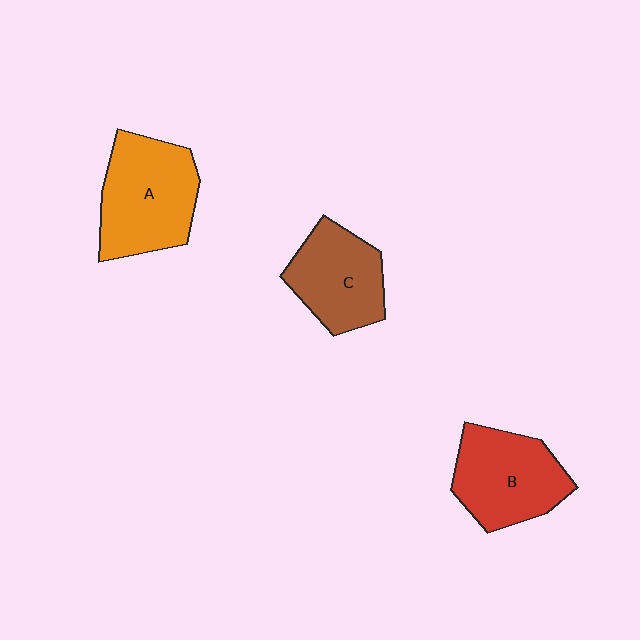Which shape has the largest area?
Shape A (orange).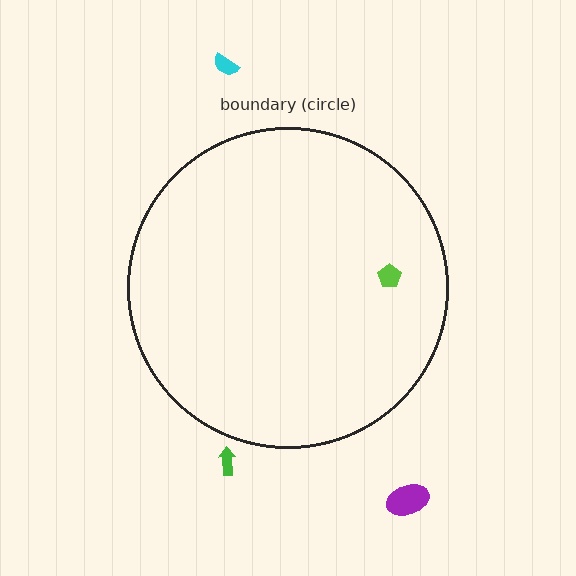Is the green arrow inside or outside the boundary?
Outside.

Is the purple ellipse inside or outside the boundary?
Outside.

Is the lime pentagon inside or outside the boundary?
Inside.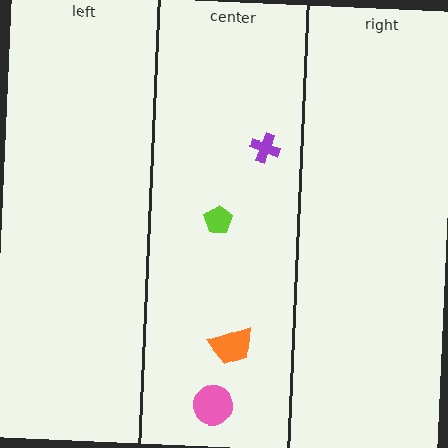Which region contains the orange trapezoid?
The center region.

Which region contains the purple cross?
The center region.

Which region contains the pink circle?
The center region.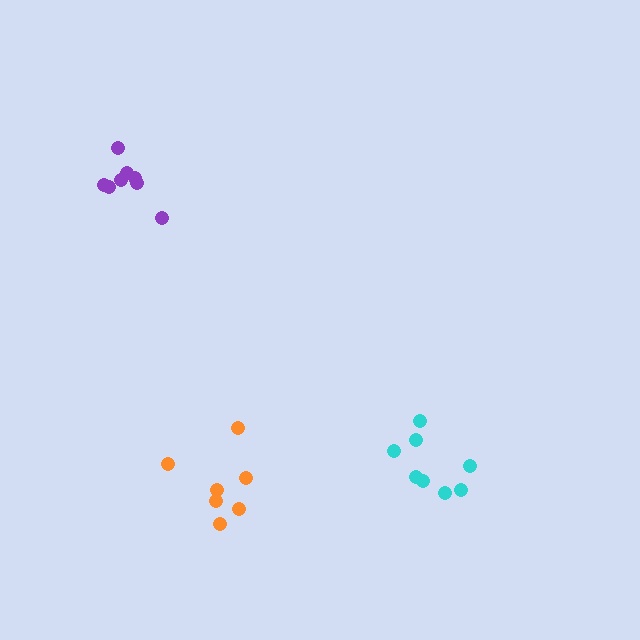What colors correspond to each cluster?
The clusters are colored: cyan, purple, orange.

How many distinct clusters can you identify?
There are 3 distinct clusters.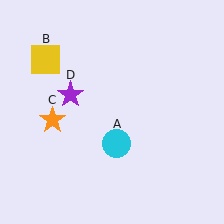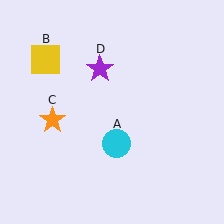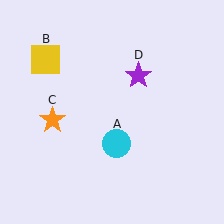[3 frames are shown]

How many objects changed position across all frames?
1 object changed position: purple star (object D).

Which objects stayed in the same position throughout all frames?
Cyan circle (object A) and yellow square (object B) and orange star (object C) remained stationary.